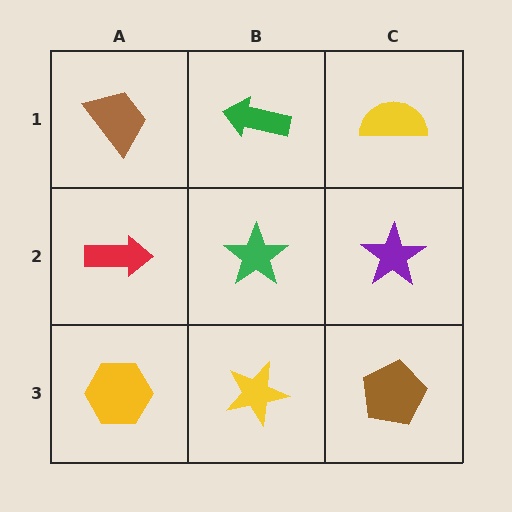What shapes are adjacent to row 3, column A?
A red arrow (row 2, column A), a yellow star (row 3, column B).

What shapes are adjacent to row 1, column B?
A green star (row 2, column B), a brown trapezoid (row 1, column A), a yellow semicircle (row 1, column C).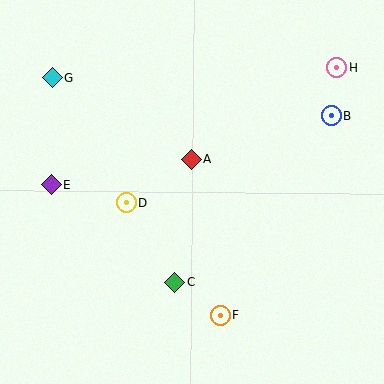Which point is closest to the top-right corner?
Point H is closest to the top-right corner.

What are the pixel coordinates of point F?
Point F is at (220, 315).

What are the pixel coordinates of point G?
Point G is at (53, 77).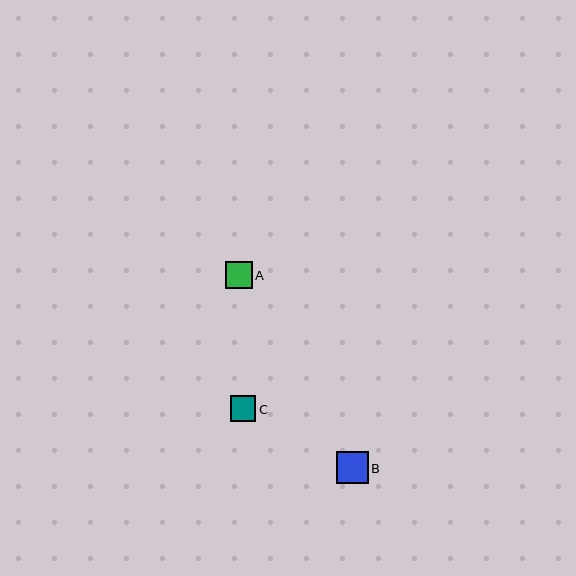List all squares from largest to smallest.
From largest to smallest: B, A, C.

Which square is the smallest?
Square C is the smallest with a size of approximately 25 pixels.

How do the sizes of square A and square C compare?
Square A and square C are approximately the same size.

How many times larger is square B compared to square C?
Square B is approximately 1.3 times the size of square C.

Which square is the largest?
Square B is the largest with a size of approximately 32 pixels.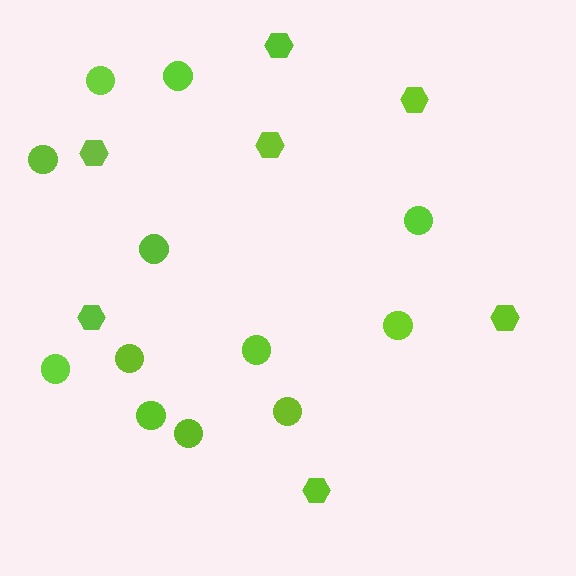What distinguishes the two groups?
There are 2 groups: one group of circles (12) and one group of hexagons (7).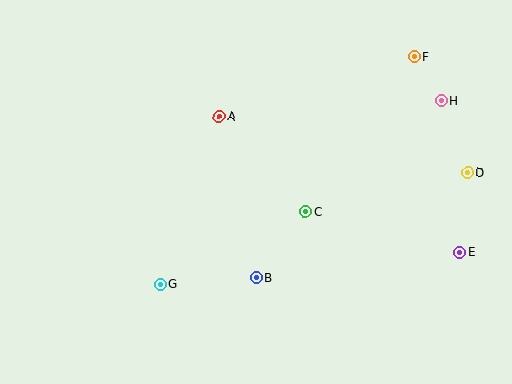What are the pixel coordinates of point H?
Point H is at (441, 101).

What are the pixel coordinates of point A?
Point A is at (219, 116).